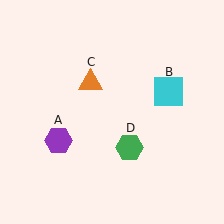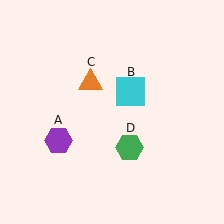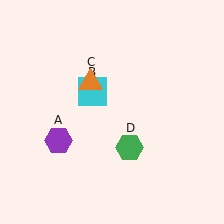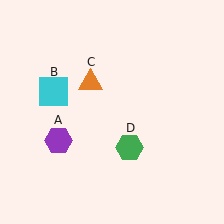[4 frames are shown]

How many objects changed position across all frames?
1 object changed position: cyan square (object B).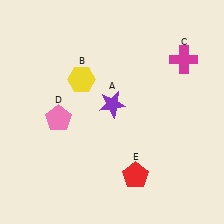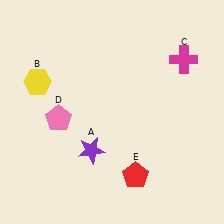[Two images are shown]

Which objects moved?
The objects that moved are: the purple star (A), the yellow hexagon (B).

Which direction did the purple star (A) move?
The purple star (A) moved down.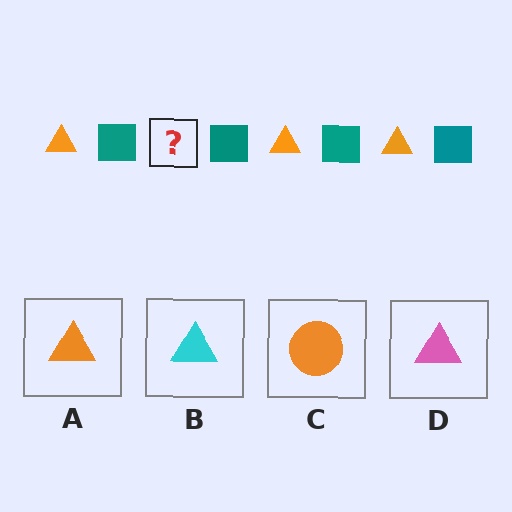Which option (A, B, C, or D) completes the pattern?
A.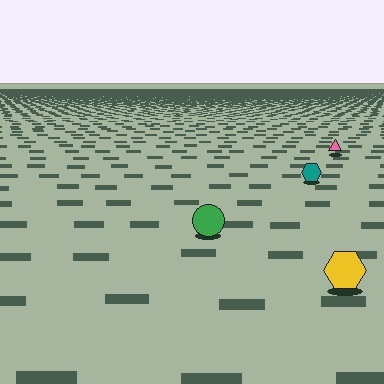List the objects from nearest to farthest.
From nearest to farthest: the yellow hexagon, the green circle, the teal hexagon, the pink triangle.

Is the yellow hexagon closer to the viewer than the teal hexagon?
Yes. The yellow hexagon is closer — you can tell from the texture gradient: the ground texture is coarser near it.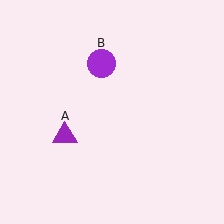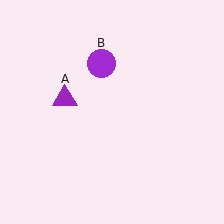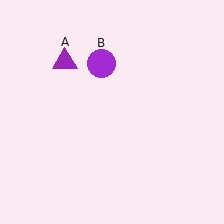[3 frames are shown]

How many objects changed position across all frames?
1 object changed position: purple triangle (object A).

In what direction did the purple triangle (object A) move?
The purple triangle (object A) moved up.